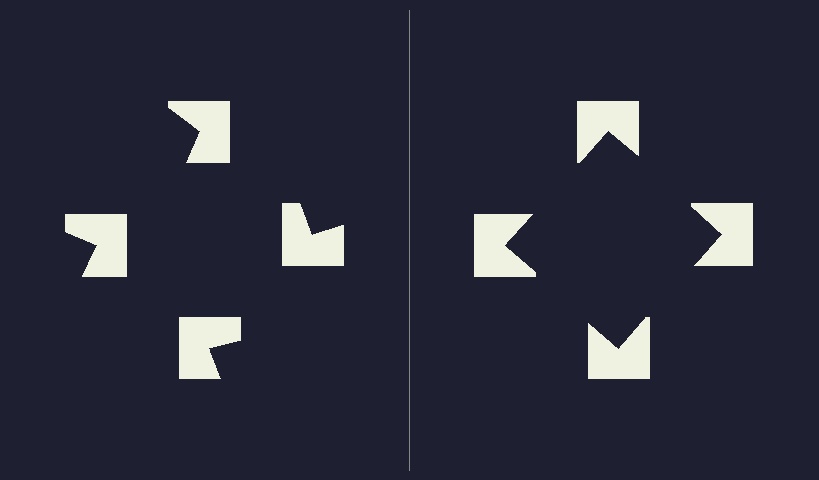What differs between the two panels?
The notched squares are positioned identically on both sides; only the wedge orientations differ. On the right they align to a square; on the left they are misaligned.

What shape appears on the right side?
An illusory square.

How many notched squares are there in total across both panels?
8 — 4 on each side.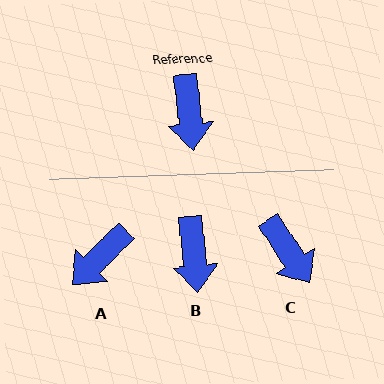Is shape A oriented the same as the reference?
No, it is off by about 51 degrees.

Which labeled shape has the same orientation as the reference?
B.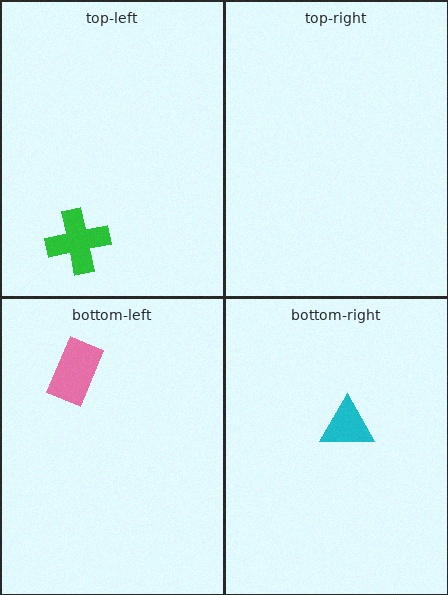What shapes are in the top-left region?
The green cross.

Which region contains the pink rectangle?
The bottom-left region.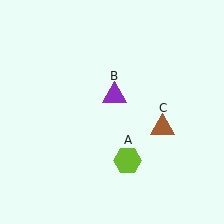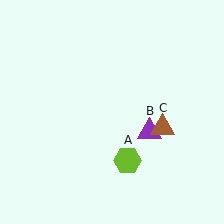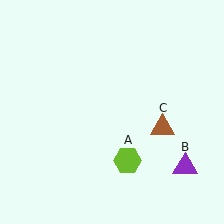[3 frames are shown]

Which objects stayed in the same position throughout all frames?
Lime hexagon (object A) and brown triangle (object C) remained stationary.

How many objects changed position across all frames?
1 object changed position: purple triangle (object B).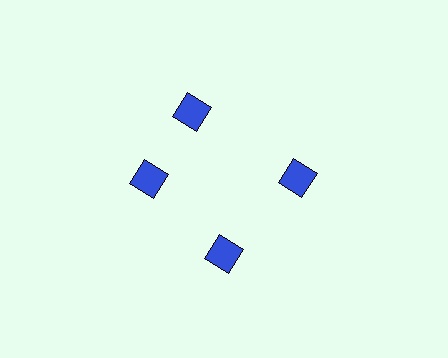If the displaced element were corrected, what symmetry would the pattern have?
It would have 4-fold rotational symmetry — the pattern would map onto itself every 90 degrees.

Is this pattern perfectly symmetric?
No. The 4 blue squares are arranged in a ring, but one element near the 12 o'clock position is rotated out of alignment along the ring, breaking the 4-fold rotational symmetry.